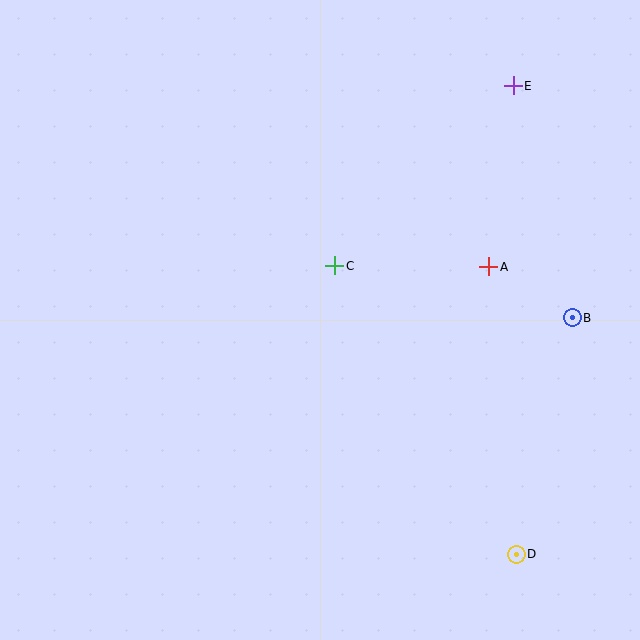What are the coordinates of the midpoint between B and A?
The midpoint between B and A is at (530, 292).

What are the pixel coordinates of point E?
Point E is at (513, 86).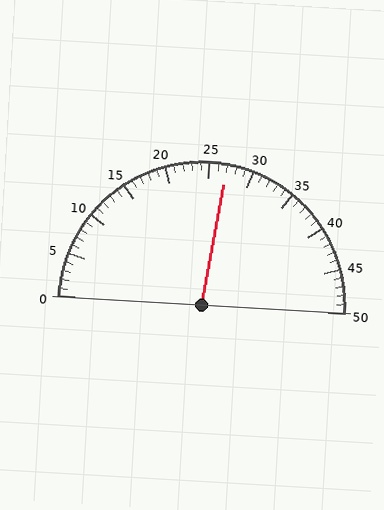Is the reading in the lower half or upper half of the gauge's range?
The reading is in the upper half of the range (0 to 50).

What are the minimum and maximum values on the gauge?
The gauge ranges from 0 to 50.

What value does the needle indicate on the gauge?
The needle indicates approximately 27.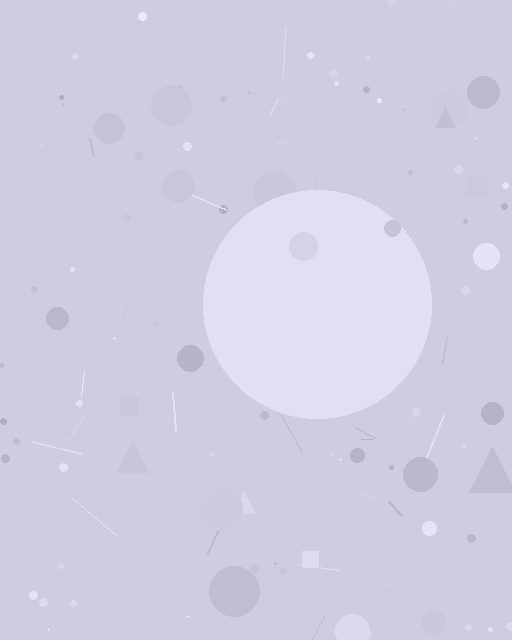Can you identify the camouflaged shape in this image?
The camouflaged shape is a circle.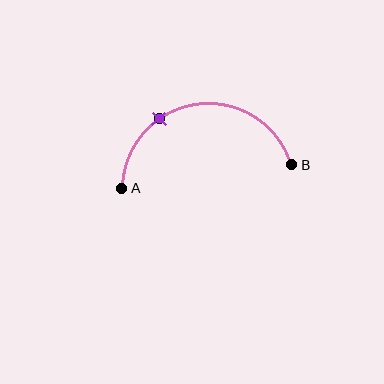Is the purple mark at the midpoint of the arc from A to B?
No. The purple mark lies on the arc but is closer to endpoint A. The arc midpoint would be at the point on the curve equidistant along the arc from both A and B.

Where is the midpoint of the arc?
The arc midpoint is the point on the curve farthest from the straight line joining A and B. It sits above that line.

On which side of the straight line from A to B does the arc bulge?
The arc bulges above the straight line connecting A and B.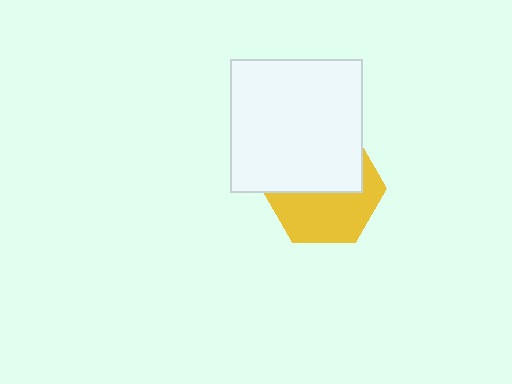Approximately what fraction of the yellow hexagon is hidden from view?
Roughly 50% of the yellow hexagon is hidden behind the white square.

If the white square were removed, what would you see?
You would see the complete yellow hexagon.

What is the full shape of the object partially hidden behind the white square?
The partially hidden object is a yellow hexagon.